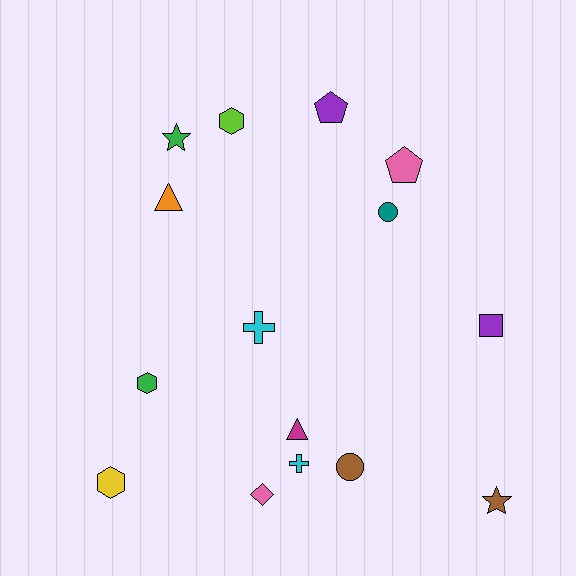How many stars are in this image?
There are 2 stars.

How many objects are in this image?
There are 15 objects.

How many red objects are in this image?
There are no red objects.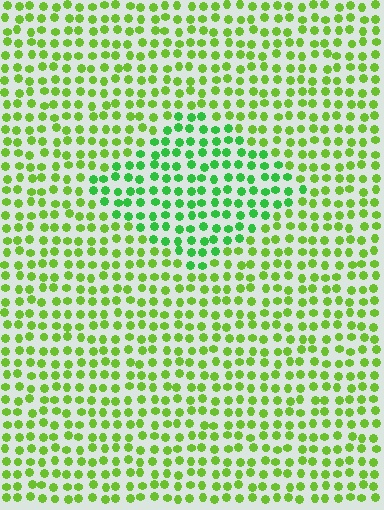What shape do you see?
I see a diamond.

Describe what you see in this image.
The image is filled with small lime elements in a uniform arrangement. A diamond-shaped region is visible where the elements are tinted to a slightly different hue, forming a subtle color boundary.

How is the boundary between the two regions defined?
The boundary is defined purely by a slight shift in hue (about 32 degrees). Spacing, size, and orientation are identical on both sides.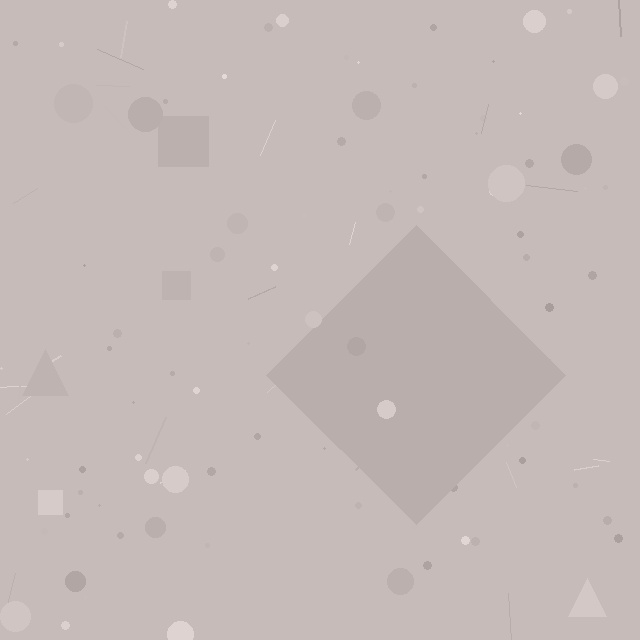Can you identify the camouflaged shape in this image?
The camouflaged shape is a diamond.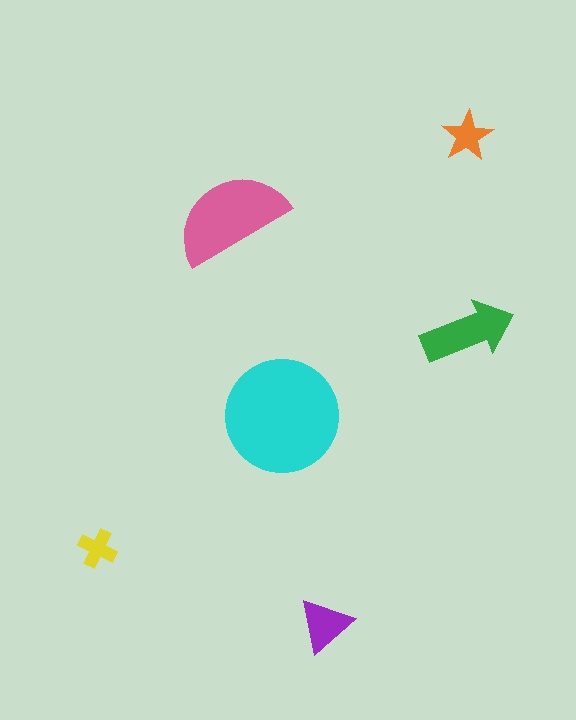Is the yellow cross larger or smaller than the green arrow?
Smaller.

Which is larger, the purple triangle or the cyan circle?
The cyan circle.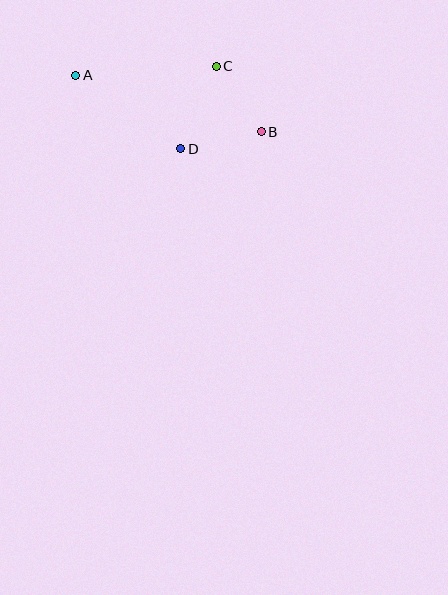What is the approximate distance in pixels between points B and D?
The distance between B and D is approximately 82 pixels.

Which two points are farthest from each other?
Points A and B are farthest from each other.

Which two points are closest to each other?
Points B and C are closest to each other.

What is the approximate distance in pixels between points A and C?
The distance between A and C is approximately 141 pixels.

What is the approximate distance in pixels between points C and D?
The distance between C and D is approximately 90 pixels.